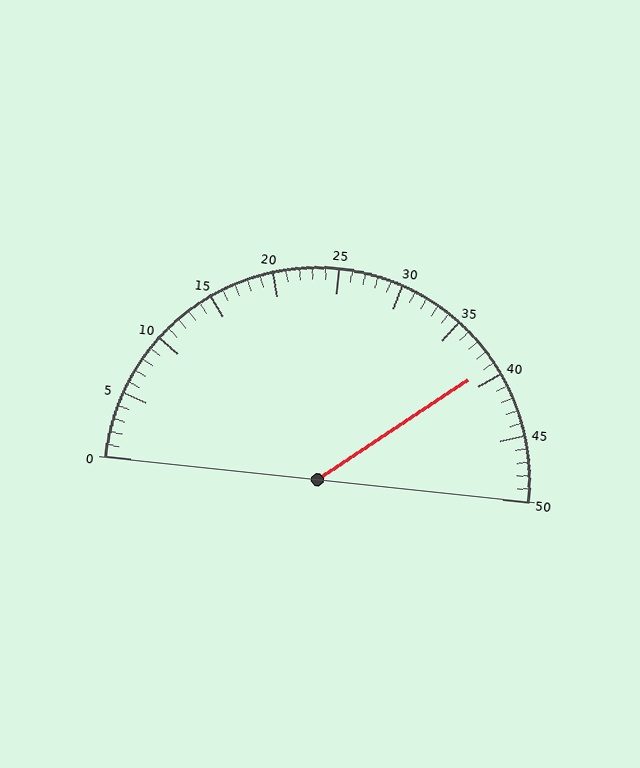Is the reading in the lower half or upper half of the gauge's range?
The reading is in the upper half of the range (0 to 50).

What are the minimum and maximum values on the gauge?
The gauge ranges from 0 to 50.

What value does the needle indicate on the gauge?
The needle indicates approximately 39.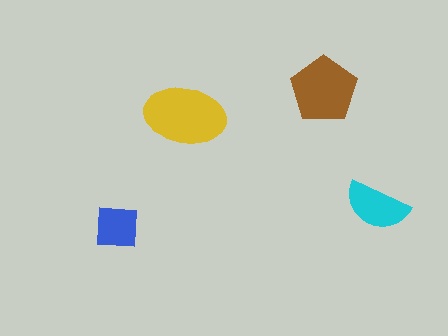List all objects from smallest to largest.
The blue square, the cyan semicircle, the brown pentagon, the yellow ellipse.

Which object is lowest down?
The blue square is bottommost.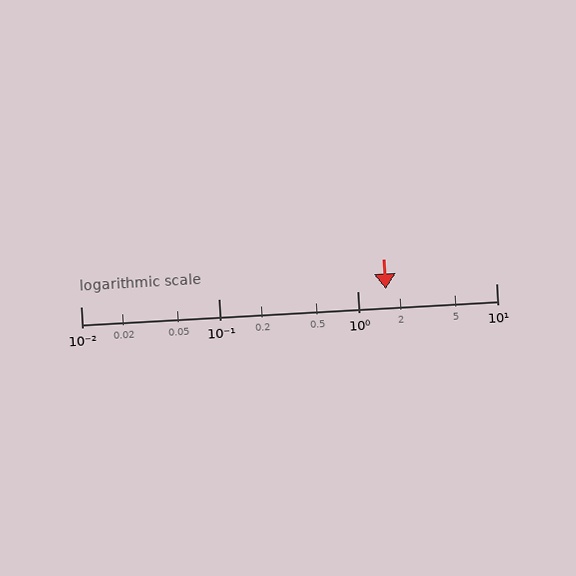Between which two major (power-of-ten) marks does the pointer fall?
The pointer is between 1 and 10.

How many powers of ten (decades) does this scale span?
The scale spans 3 decades, from 0.01 to 10.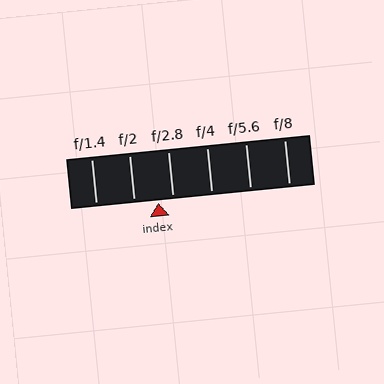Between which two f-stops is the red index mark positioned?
The index mark is between f/2 and f/2.8.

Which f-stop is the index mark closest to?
The index mark is closest to f/2.8.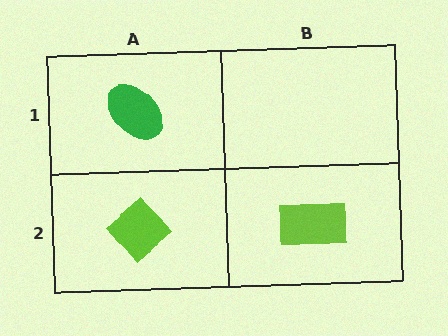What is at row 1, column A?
A green ellipse.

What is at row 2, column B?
A lime rectangle.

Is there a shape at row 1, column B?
No, that cell is empty.